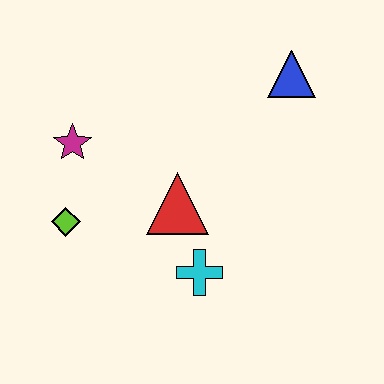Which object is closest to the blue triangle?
The red triangle is closest to the blue triangle.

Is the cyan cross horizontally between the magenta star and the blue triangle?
Yes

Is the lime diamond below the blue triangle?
Yes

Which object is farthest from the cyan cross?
The blue triangle is farthest from the cyan cross.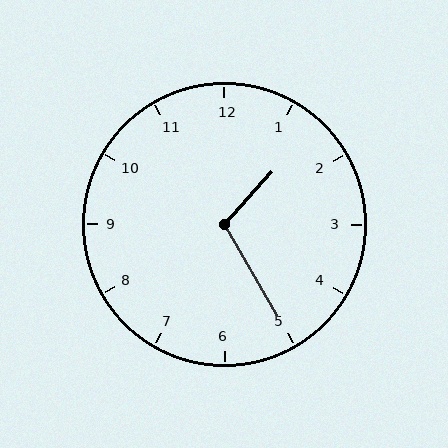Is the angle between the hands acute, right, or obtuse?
It is obtuse.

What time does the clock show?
1:25.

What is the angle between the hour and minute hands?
Approximately 108 degrees.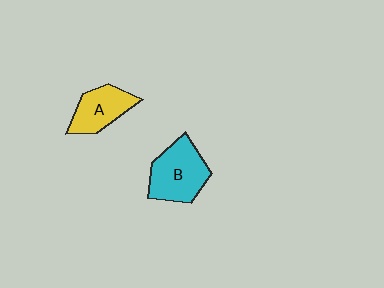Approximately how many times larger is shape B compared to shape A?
Approximately 1.3 times.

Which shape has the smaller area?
Shape A (yellow).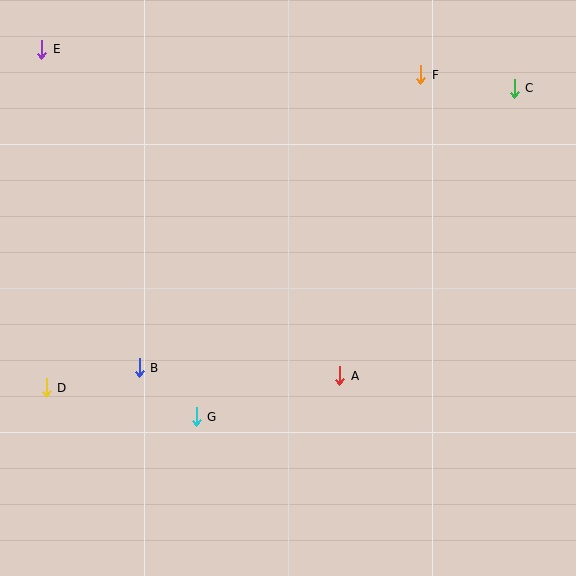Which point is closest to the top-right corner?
Point C is closest to the top-right corner.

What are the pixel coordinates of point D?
Point D is at (46, 388).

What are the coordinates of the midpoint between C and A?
The midpoint between C and A is at (427, 232).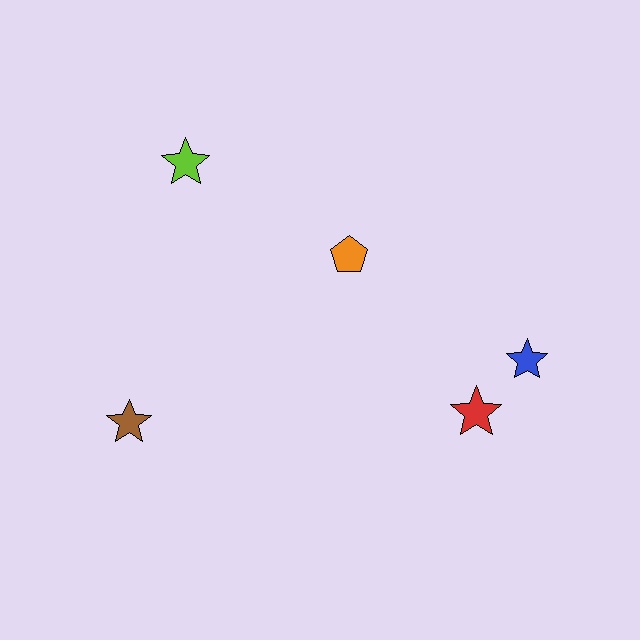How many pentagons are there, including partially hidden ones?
There is 1 pentagon.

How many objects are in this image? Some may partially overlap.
There are 5 objects.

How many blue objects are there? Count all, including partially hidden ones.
There is 1 blue object.